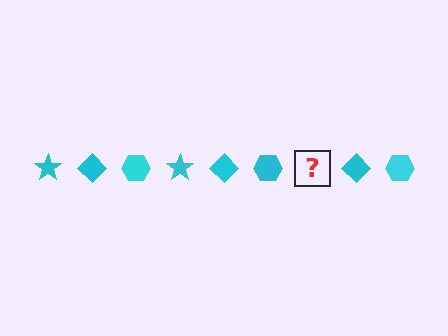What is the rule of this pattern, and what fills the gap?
The rule is that the pattern cycles through star, diamond, hexagon shapes in cyan. The gap should be filled with a cyan star.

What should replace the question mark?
The question mark should be replaced with a cyan star.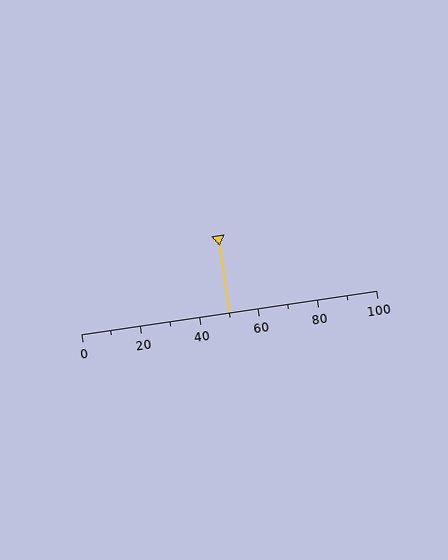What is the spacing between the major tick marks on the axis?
The major ticks are spaced 20 apart.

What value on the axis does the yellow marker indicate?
The marker indicates approximately 50.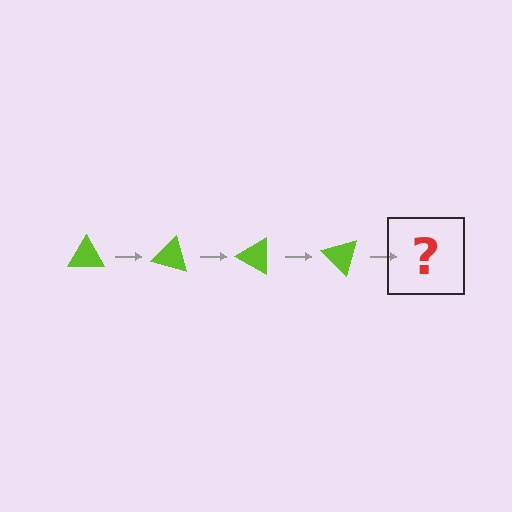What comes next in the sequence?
The next element should be a lime triangle rotated 60 degrees.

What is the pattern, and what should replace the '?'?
The pattern is that the triangle rotates 15 degrees each step. The '?' should be a lime triangle rotated 60 degrees.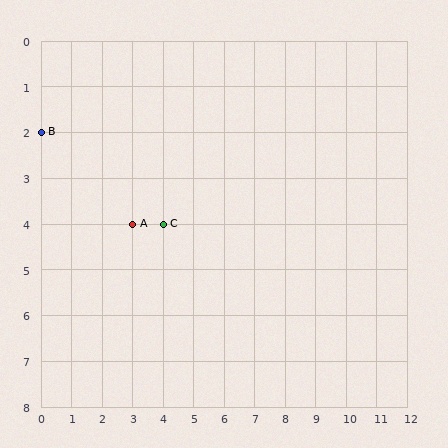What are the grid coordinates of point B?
Point B is at grid coordinates (0, 2).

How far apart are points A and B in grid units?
Points A and B are 3 columns and 2 rows apart (about 3.6 grid units diagonally).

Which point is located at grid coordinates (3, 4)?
Point A is at (3, 4).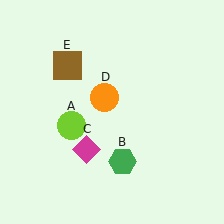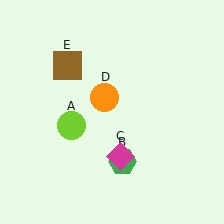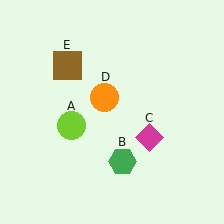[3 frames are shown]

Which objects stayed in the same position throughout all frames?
Lime circle (object A) and green hexagon (object B) and orange circle (object D) and brown square (object E) remained stationary.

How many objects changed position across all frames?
1 object changed position: magenta diamond (object C).